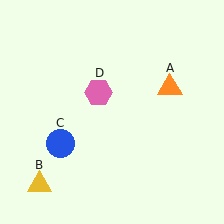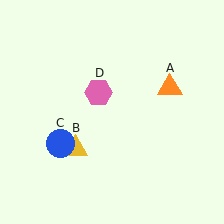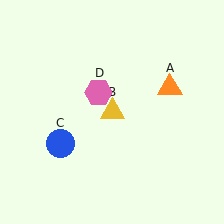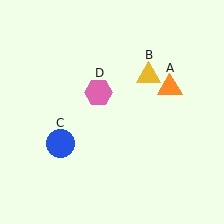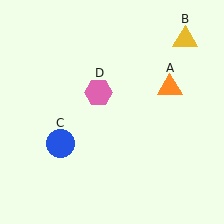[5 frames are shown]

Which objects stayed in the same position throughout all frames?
Orange triangle (object A) and blue circle (object C) and pink hexagon (object D) remained stationary.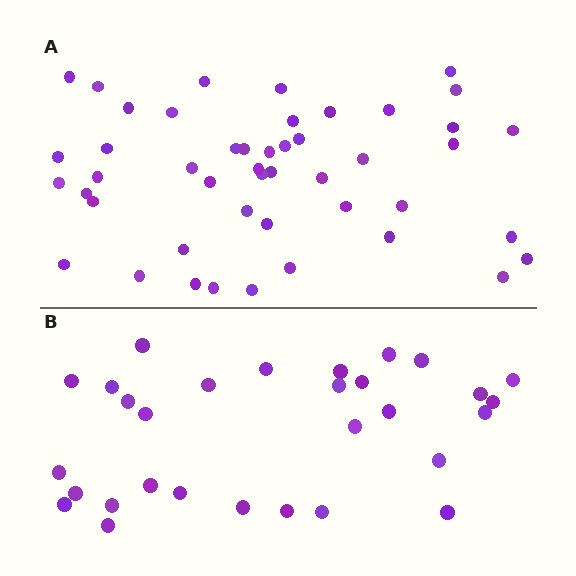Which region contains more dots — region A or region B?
Region A (the top region) has more dots.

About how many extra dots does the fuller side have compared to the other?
Region A has approximately 15 more dots than region B.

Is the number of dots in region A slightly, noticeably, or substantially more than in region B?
Region A has substantially more. The ratio is roughly 1.6 to 1.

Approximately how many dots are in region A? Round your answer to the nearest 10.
About 50 dots. (The exact count is 47, which rounds to 50.)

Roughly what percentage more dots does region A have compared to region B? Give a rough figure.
About 55% more.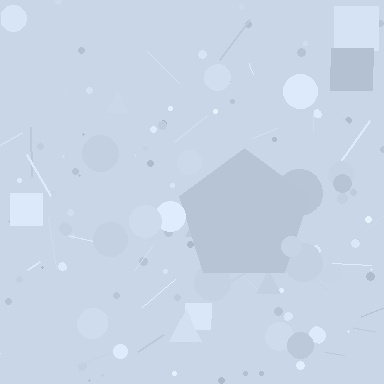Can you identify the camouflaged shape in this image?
The camouflaged shape is a pentagon.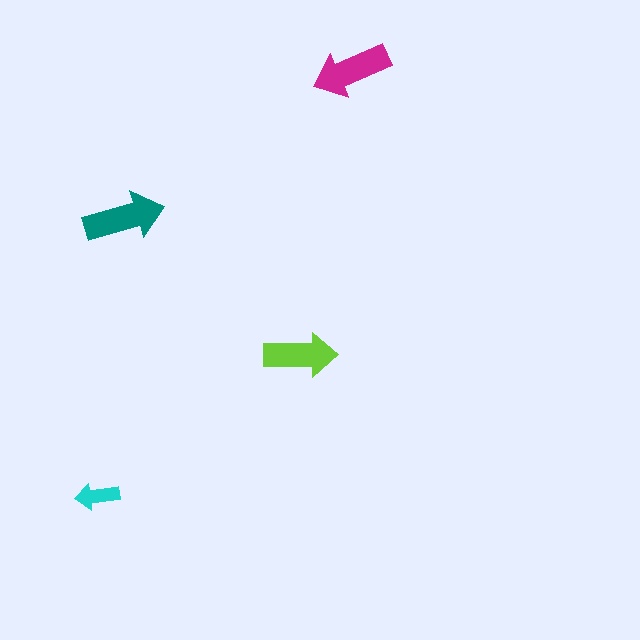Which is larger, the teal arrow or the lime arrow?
The teal one.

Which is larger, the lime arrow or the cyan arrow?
The lime one.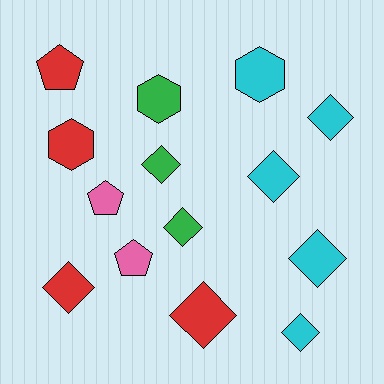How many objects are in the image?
There are 14 objects.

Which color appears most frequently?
Cyan, with 5 objects.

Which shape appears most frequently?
Diamond, with 8 objects.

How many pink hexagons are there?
There are no pink hexagons.